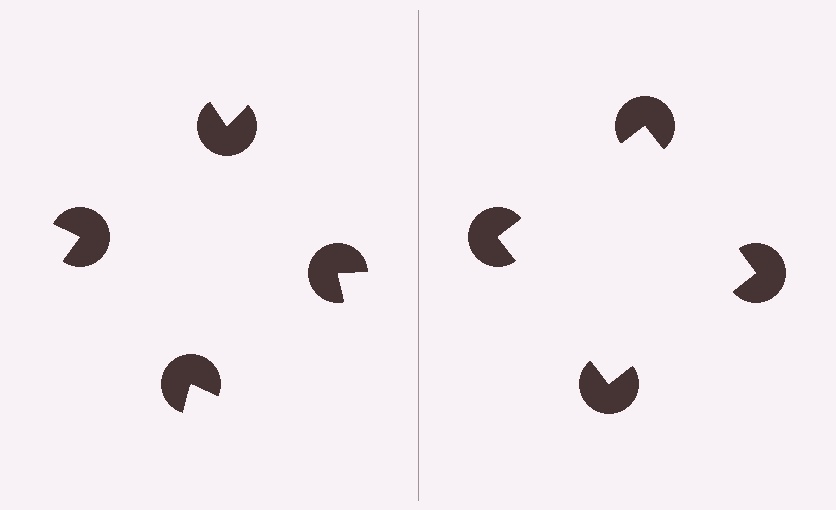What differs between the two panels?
The pac-man discs are positioned identically on both sides; only the wedge orientations differ. On the right they align to a square; on the left they are misaligned.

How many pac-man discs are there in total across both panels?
8 — 4 on each side.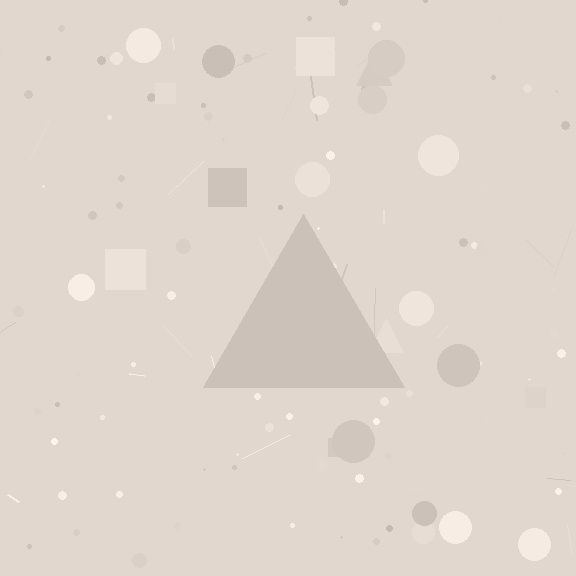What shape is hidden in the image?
A triangle is hidden in the image.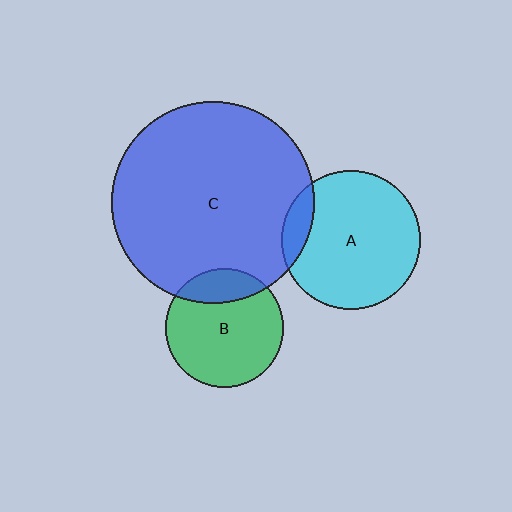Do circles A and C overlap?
Yes.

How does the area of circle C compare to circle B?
Approximately 2.9 times.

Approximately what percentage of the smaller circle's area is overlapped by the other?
Approximately 10%.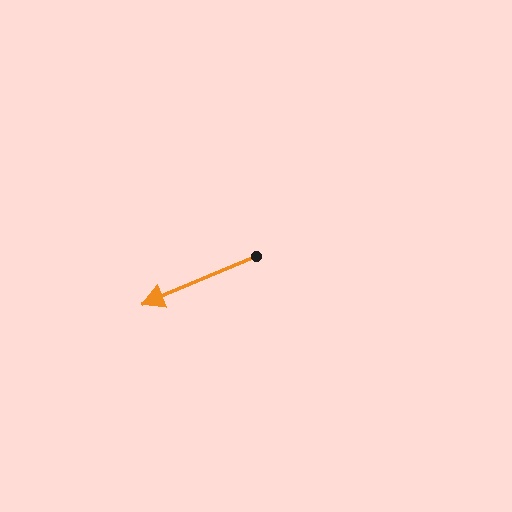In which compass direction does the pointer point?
Southwest.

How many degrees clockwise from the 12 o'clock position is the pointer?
Approximately 247 degrees.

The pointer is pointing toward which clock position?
Roughly 8 o'clock.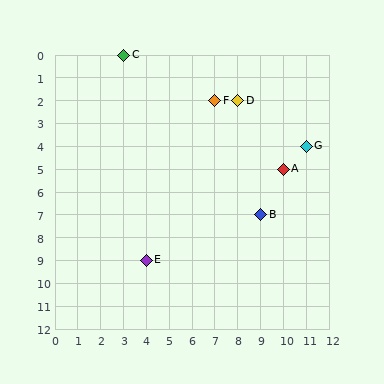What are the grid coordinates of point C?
Point C is at grid coordinates (3, 0).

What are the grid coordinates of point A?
Point A is at grid coordinates (10, 5).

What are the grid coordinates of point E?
Point E is at grid coordinates (4, 9).